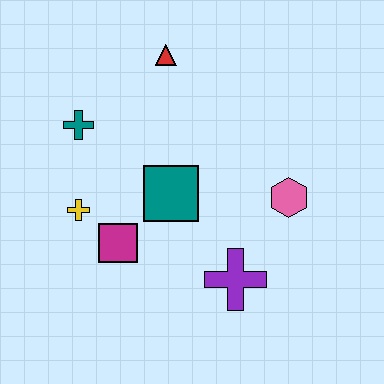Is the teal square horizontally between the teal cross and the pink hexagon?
Yes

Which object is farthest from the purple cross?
The red triangle is farthest from the purple cross.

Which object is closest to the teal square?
The magenta square is closest to the teal square.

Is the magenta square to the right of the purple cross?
No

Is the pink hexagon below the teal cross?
Yes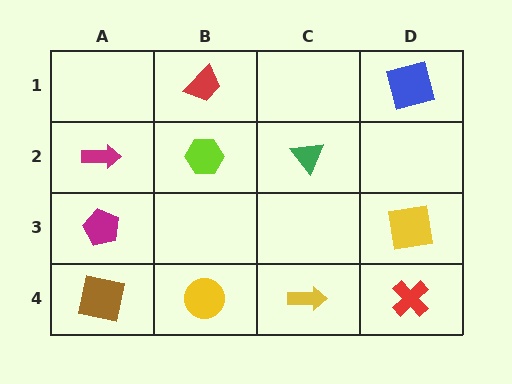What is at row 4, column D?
A red cross.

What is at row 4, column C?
A yellow arrow.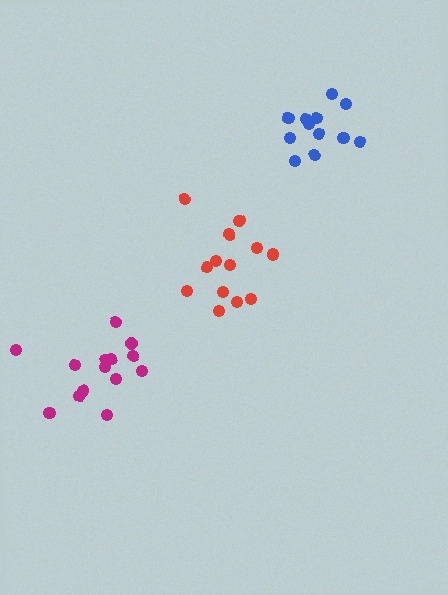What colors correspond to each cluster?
The clusters are colored: blue, red, magenta.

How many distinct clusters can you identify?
There are 3 distinct clusters.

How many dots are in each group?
Group 1: 12 dots, Group 2: 13 dots, Group 3: 14 dots (39 total).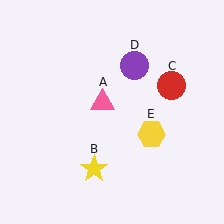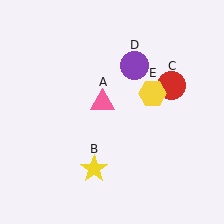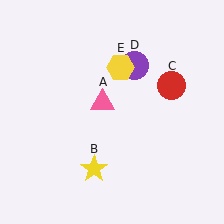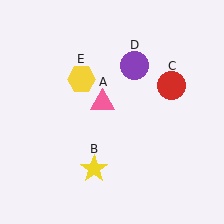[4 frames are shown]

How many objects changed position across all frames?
1 object changed position: yellow hexagon (object E).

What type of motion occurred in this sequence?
The yellow hexagon (object E) rotated counterclockwise around the center of the scene.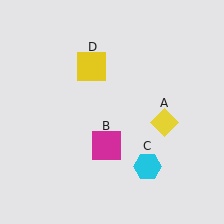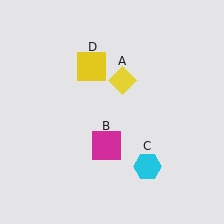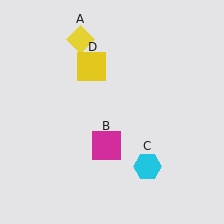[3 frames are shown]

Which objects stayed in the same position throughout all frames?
Magenta square (object B) and cyan hexagon (object C) and yellow square (object D) remained stationary.